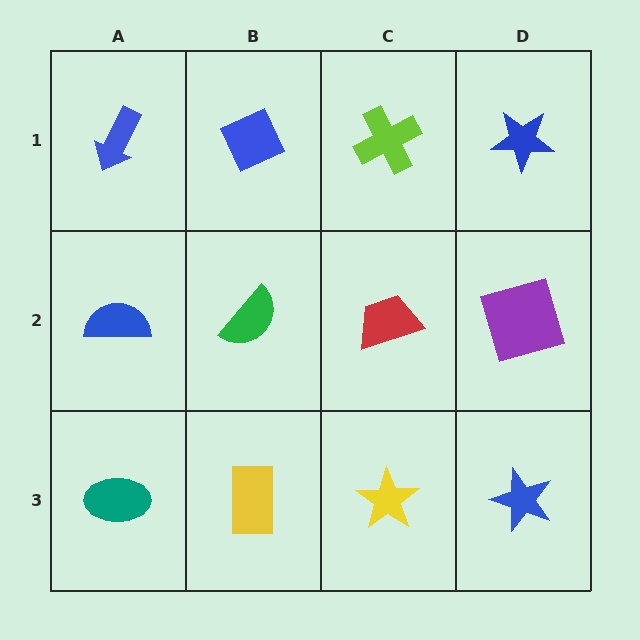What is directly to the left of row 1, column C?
A blue diamond.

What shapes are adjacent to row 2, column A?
A blue arrow (row 1, column A), a teal ellipse (row 3, column A), a green semicircle (row 2, column B).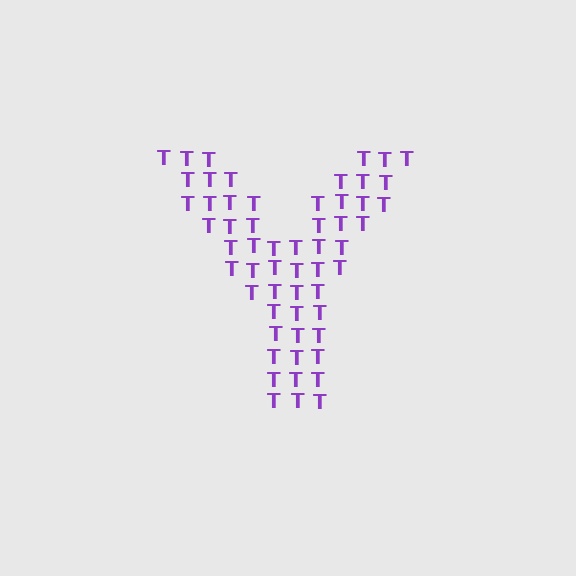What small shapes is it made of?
It is made of small letter T's.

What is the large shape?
The large shape is the letter Y.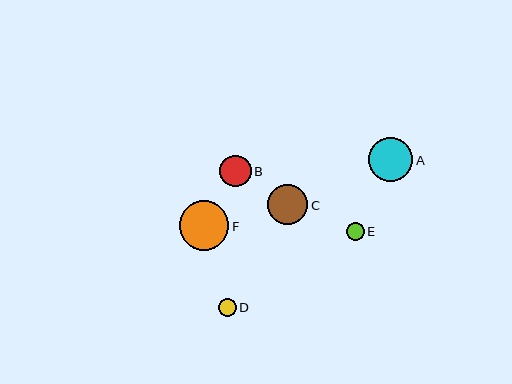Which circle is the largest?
Circle F is the largest with a size of approximately 50 pixels.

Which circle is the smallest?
Circle D is the smallest with a size of approximately 18 pixels.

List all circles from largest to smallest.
From largest to smallest: F, A, C, B, E, D.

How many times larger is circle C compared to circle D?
Circle C is approximately 2.3 times the size of circle D.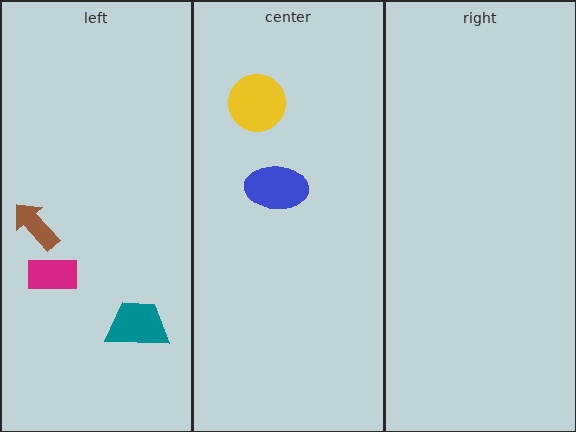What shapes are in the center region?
The yellow circle, the blue ellipse.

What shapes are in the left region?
The brown arrow, the magenta rectangle, the teal trapezoid.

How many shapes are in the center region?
2.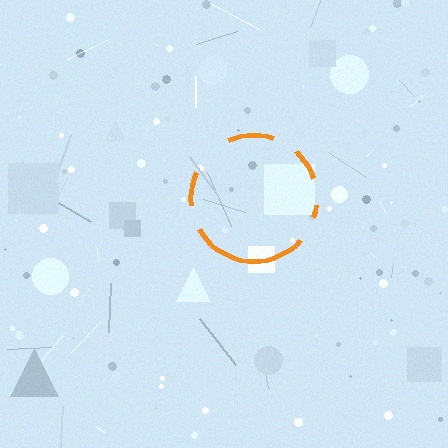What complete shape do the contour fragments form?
The contour fragments form a circle.